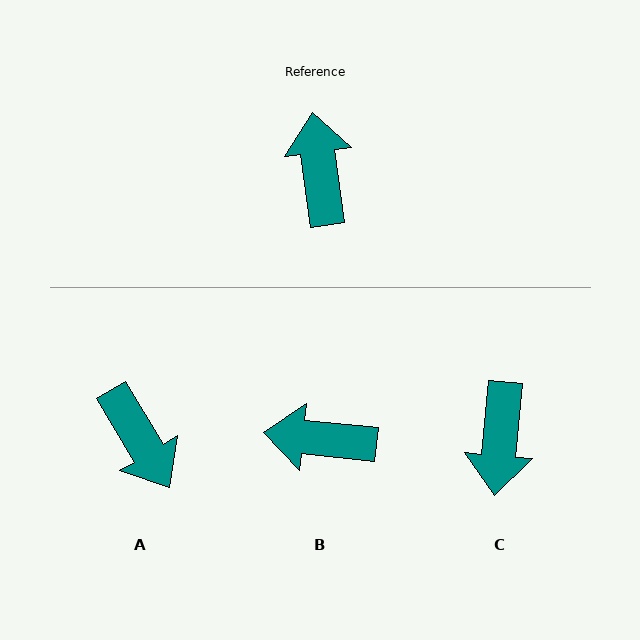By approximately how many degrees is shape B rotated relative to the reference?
Approximately 77 degrees counter-clockwise.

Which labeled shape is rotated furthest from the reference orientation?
C, about 167 degrees away.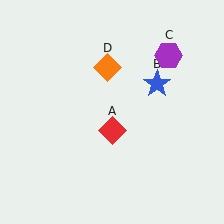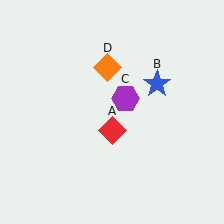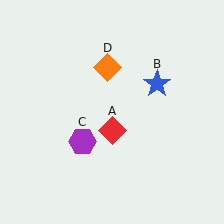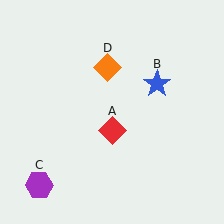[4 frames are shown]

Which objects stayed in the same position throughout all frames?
Red diamond (object A) and blue star (object B) and orange diamond (object D) remained stationary.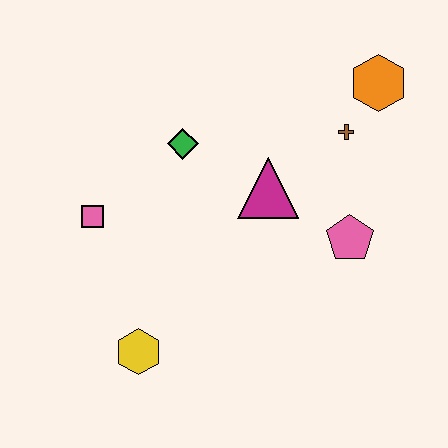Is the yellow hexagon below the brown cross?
Yes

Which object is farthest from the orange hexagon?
The yellow hexagon is farthest from the orange hexagon.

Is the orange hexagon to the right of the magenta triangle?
Yes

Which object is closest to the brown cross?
The orange hexagon is closest to the brown cross.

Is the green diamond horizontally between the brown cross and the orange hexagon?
No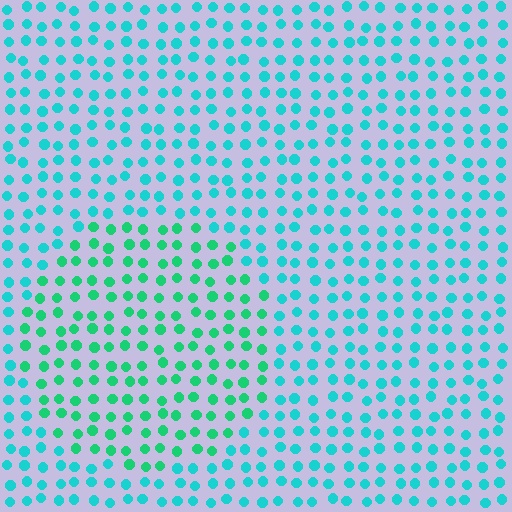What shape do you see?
I see a circle.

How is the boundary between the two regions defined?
The boundary is defined purely by a slight shift in hue (about 30 degrees). Spacing, size, and orientation are identical on both sides.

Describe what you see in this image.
The image is filled with small cyan elements in a uniform arrangement. A circle-shaped region is visible where the elements are tinted to a slightly different hue, forming a subtle color boundary.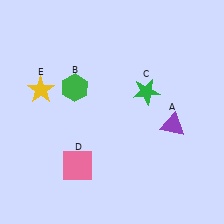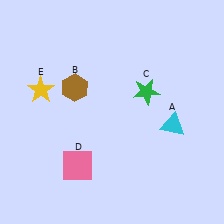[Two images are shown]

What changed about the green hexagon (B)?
In Image 1, B is green. In Image 2, it changed to brown.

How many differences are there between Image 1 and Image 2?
There are 2 differences between the two images.